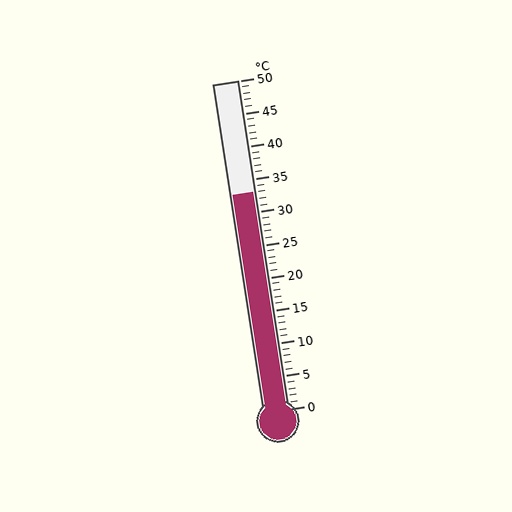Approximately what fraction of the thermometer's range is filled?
The thermometer is filled to approximately 65% of its range.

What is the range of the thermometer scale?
The thermometer scale ranges from 0°C to 50°C.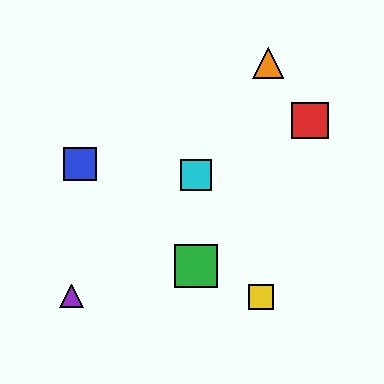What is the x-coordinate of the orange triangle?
The orange triangle is at x≈268.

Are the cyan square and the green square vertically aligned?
Yes, both are at x≈196.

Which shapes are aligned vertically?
The green square, the cyan square are aligned vertically.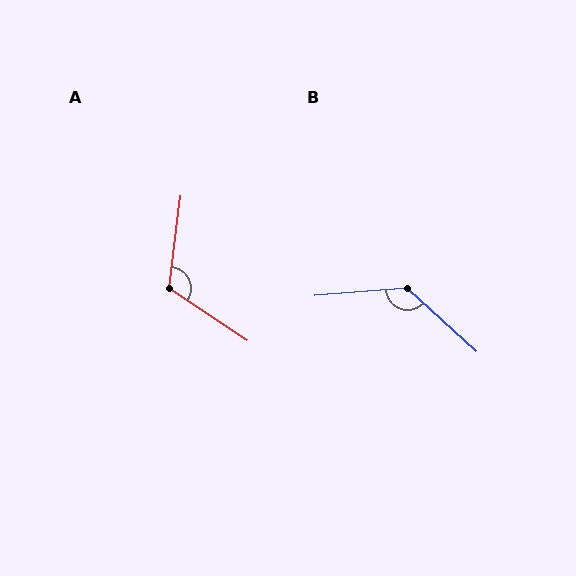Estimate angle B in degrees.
Approximately 133 degrees.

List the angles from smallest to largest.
A (116°), B (133°).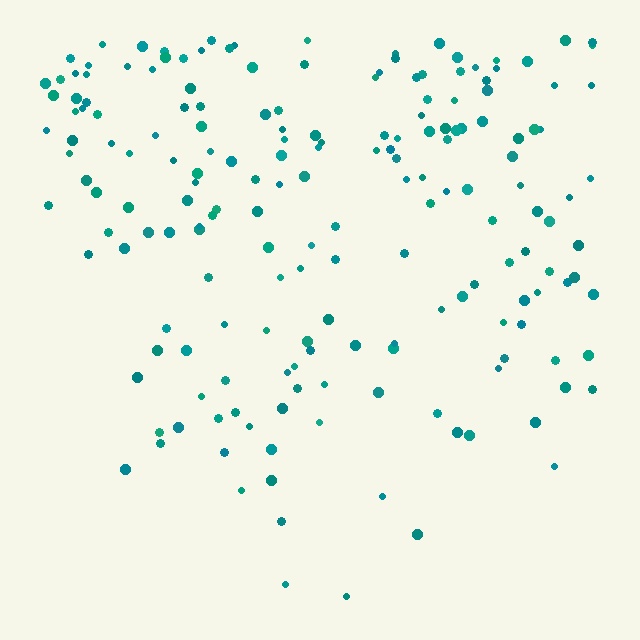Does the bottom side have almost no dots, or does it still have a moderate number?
Still a moderate number, just noticeably fewer than the top.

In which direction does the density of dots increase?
From bottom to top, with the top side densest.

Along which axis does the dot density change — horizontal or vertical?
Vertical.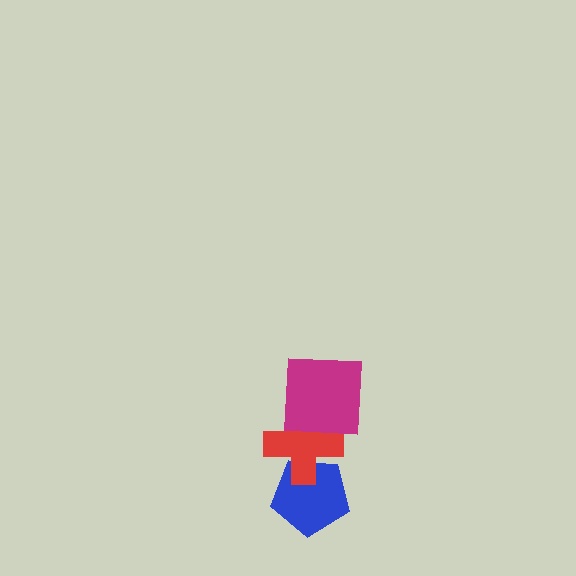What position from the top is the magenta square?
The magenta square is 1st from the top.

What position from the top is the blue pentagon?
The blue pentagon is 3rd from the top.